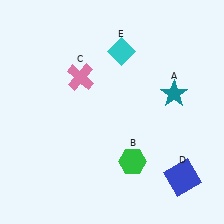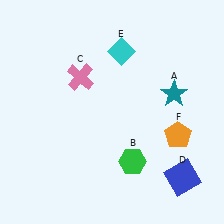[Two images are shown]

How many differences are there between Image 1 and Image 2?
There is 1 difference between the two images.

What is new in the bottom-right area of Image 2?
An orange pentagon (F) was added in the bottom-right area of Image 2.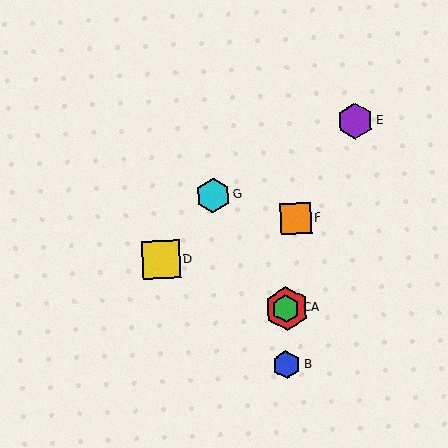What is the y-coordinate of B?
Object B is at y≈365.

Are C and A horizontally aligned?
Yes, both are at y≈308.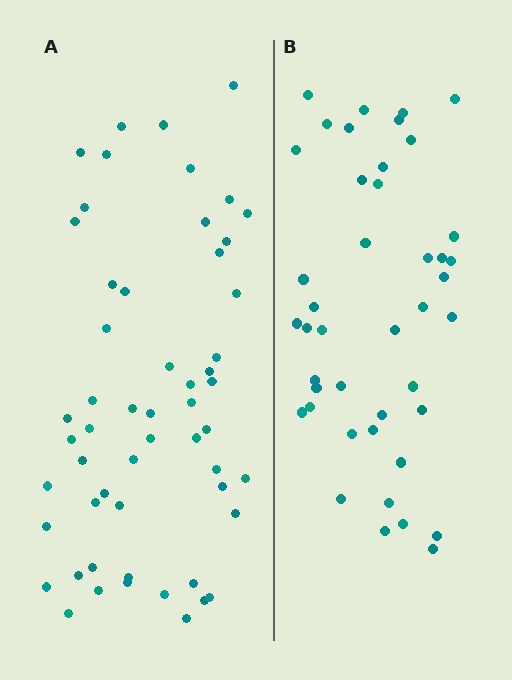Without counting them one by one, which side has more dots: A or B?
Region A (the left region) has more dots.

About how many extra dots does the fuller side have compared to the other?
Region A has roughly 12 or so more dots than region B.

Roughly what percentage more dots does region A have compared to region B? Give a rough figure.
About 30% more.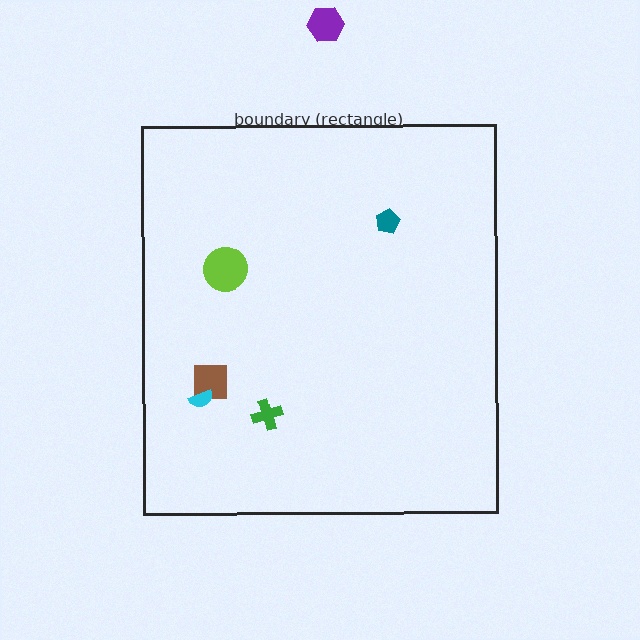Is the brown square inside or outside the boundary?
Inside.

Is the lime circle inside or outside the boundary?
Inside.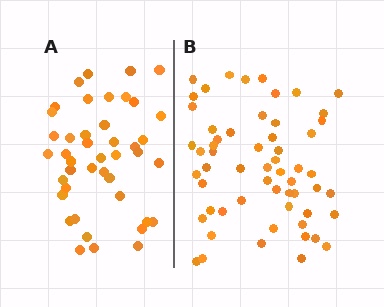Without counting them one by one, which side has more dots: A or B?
Region B (the right region) has more dots.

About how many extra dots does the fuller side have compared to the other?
Region B has approximately 15 more dots than region A.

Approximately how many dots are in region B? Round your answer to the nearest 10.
About 60 dots. (The exact count is 58, which rounds to 60.)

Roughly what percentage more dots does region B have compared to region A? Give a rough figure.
About 35% more.